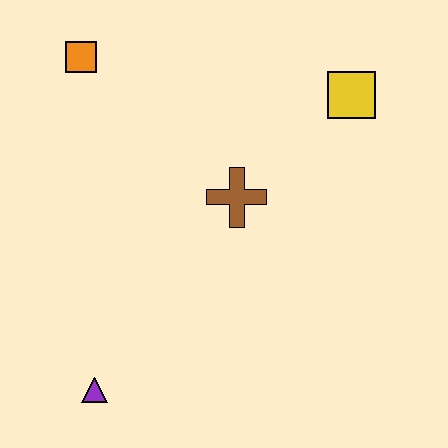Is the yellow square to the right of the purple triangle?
Yes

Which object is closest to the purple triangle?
The brown cross is closest to the purple triangle.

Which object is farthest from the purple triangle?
The yellow square is farthest from the purple triangle.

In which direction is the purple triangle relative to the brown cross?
The purple triangle is below the brown cross.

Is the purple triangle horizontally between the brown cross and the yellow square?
No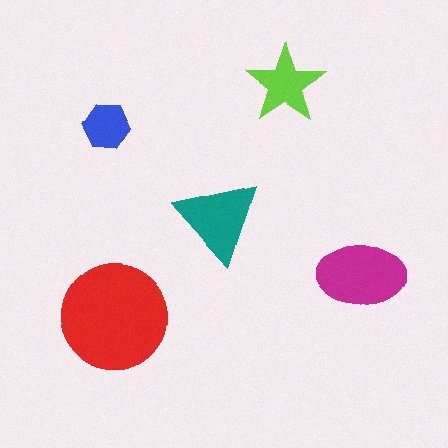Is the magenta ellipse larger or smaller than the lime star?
Larger.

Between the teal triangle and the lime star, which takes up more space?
The teal triangle.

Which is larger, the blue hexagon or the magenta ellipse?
The magenta ellipse.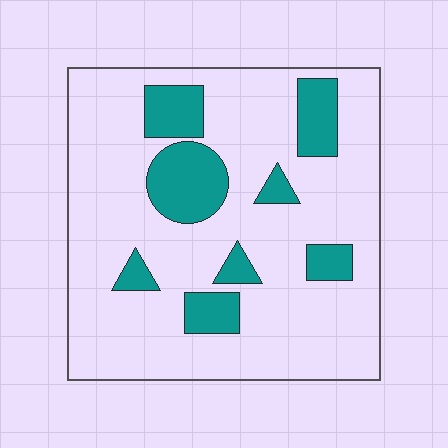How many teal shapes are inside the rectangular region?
8.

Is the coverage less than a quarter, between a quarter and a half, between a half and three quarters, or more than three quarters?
Less than a quarter.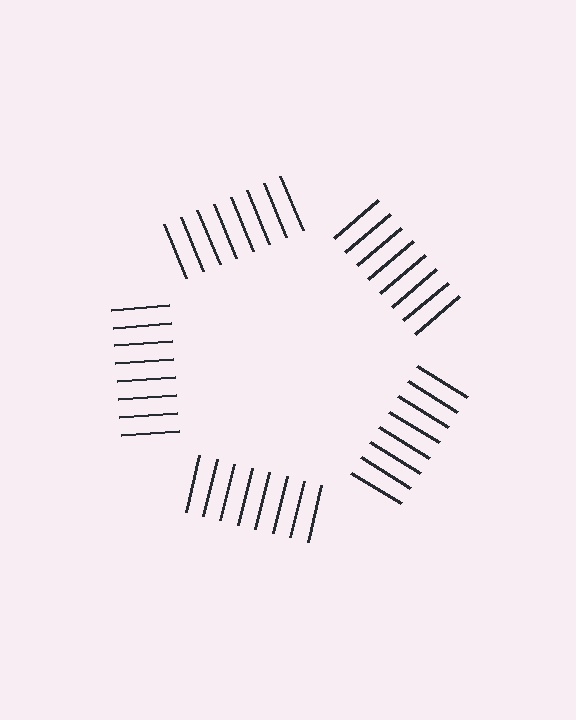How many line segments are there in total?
40 — 8 along each of the 5 edges.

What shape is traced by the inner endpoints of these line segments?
An illusory pentagon — the line segments terminate on its edges but no continuous stroke is drawn.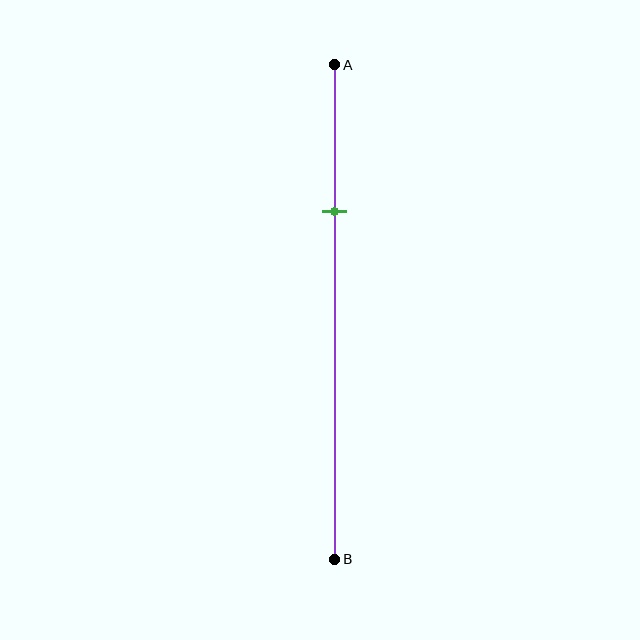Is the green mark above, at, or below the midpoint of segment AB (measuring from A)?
The green mark is above the midpoint of segment AB.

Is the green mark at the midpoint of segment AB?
No, the mark is at about 30% from A, not at the 50% midpoint.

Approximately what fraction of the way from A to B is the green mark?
The green mark is approximately 30% of the way from A to B.